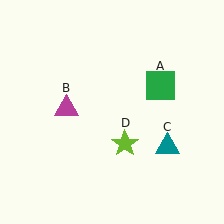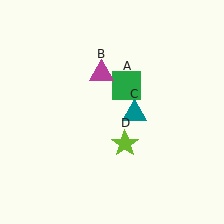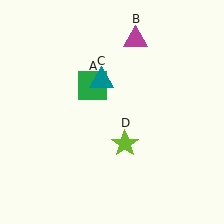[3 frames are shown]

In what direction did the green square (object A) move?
The green square (object A) moved left.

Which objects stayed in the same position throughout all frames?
Lime star (object D) remained stationary.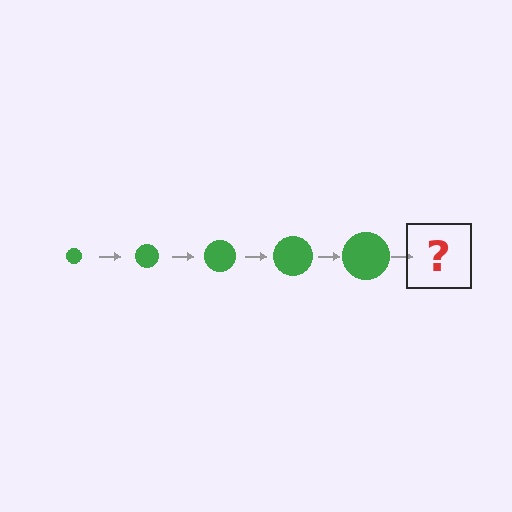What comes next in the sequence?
The next element should be a green circle, larger than the previous one.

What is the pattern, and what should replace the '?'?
The pattern is that the circle gets progressively larger each step. The '?' should be a green circle, larger than the previous one.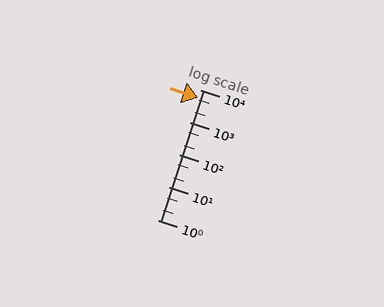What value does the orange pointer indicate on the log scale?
The pointer indicates approximately 5800.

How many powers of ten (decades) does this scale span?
The scale spans 4 decades, from 1 to 10000.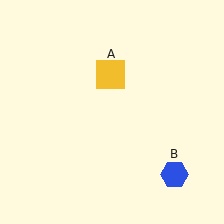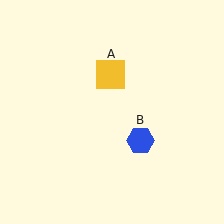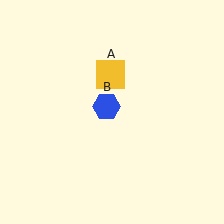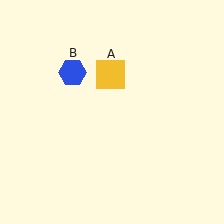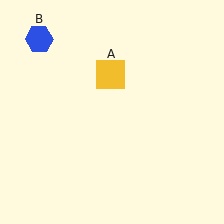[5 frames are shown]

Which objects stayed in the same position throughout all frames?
Yellow square (object A) remained stationary.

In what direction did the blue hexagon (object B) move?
The blue hexagon (object B) moved up and to the left.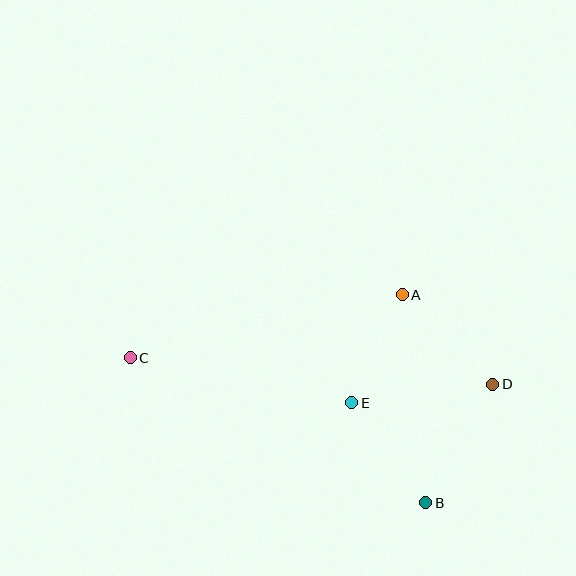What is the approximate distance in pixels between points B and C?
The distance between B and C is approximately 329 pixels.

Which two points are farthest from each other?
Points C and D are farthest from each other.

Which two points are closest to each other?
Points A and E are closest to each other.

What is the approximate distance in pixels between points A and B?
The distance between A and B is approximately 209 pixels.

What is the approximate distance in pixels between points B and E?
The distance between B and E is approximately 124 pixels.